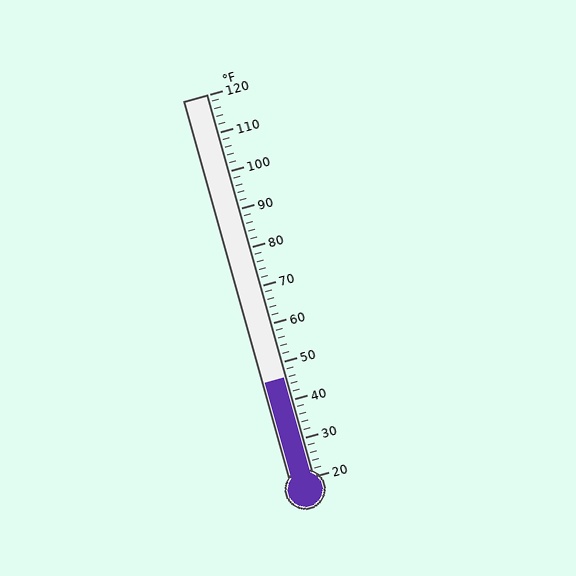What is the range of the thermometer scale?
The thermometer scale ranges from 20°F to 120°F.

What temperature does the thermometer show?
The thermometer shows approximately 46°F.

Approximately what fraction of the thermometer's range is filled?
The thermometer is filled to approximately 25% of its range.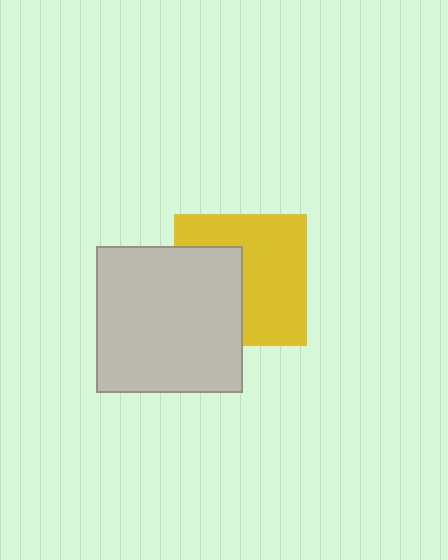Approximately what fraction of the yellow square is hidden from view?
Roughly 40% of the yellow square is hidden behind the light gray square.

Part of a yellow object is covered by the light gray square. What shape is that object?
It is a square.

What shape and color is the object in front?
The object in front is a light gray square.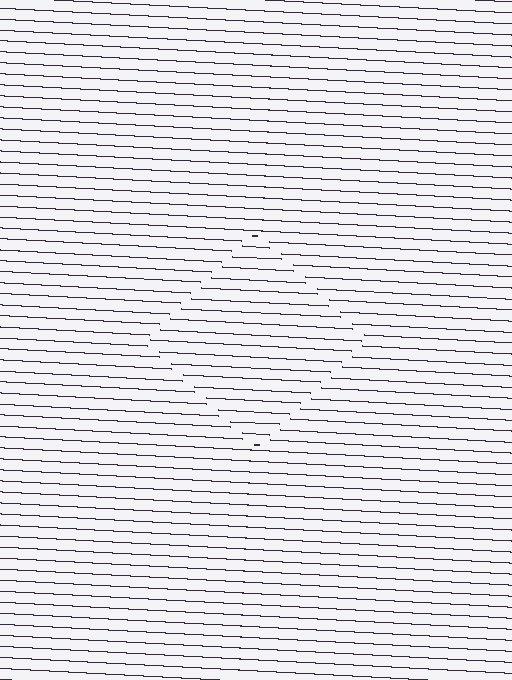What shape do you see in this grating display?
An illusory square. The interior of the shape contains the same grating, shifted by half a period — the contour is defined by the phase discontinuity where line-ends from the inner and outer gratings abut.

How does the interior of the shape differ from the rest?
The interior of the shape contains the same grating, shifted by half a period — the contour is defined by the phase discontinuity where line-ends from the inner and outer gratings abut.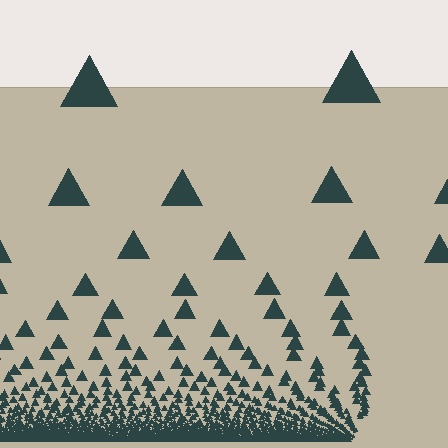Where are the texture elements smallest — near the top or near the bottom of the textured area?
Near the bottom.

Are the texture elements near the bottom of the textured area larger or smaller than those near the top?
Smaller. The gradient is inverted — elements near the bottom are smaller and denser.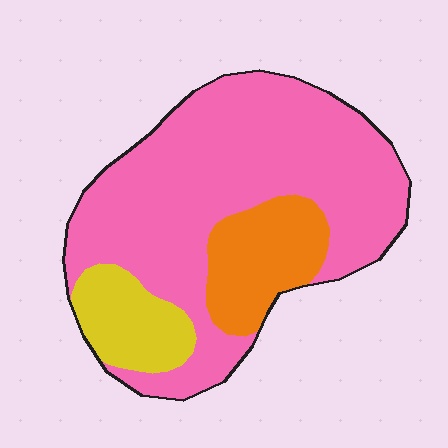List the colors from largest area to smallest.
From largest to smallest: pink, orange, yellow.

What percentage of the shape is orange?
Orange takes up less than a sixth of the shape.